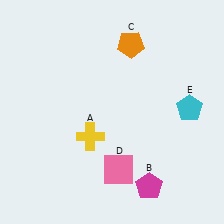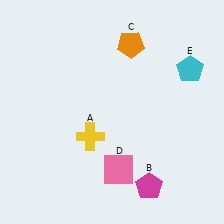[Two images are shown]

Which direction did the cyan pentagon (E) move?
The cyan pentagon (E) moved up.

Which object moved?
The cyan pentagon (E) moved up.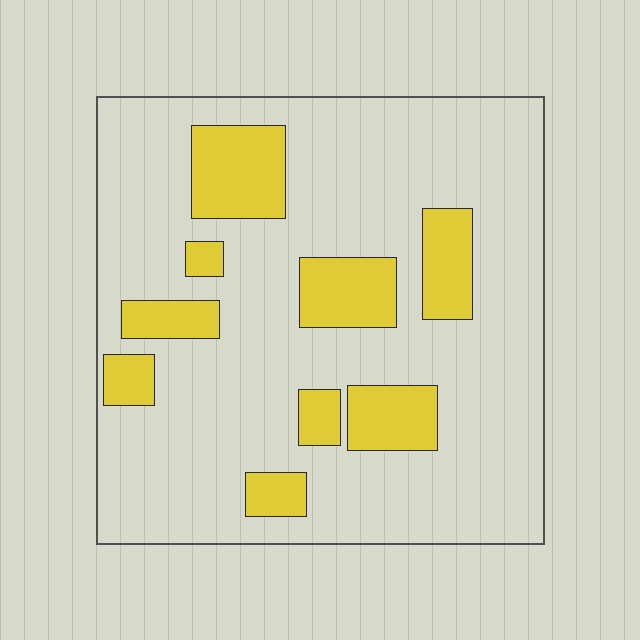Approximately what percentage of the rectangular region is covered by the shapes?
Approximately 20%.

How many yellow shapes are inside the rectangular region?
9.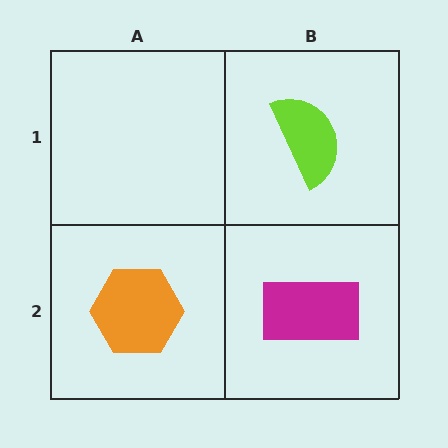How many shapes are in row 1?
1 shape.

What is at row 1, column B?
A lime semicircle.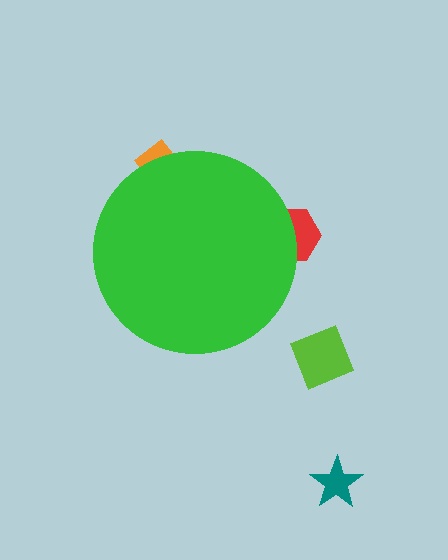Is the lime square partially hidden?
No, the lime square is fully visible.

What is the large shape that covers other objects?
A green circle.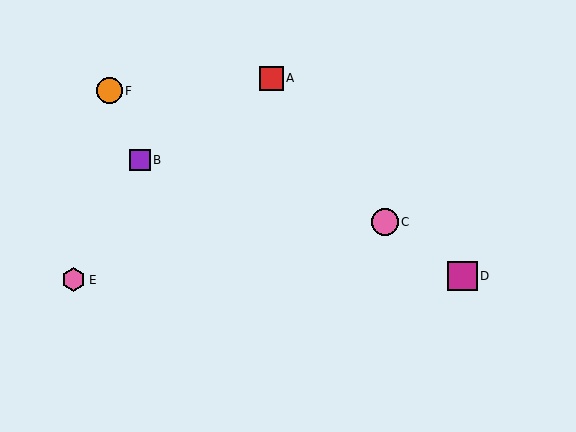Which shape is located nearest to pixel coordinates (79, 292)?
The pink hexagon (labeled E) at (74, 280) is nearest to that location.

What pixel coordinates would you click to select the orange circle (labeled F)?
Click at (109, 91) to select the orange circle F.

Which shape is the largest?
The magenta square (labeled D) is the largest.